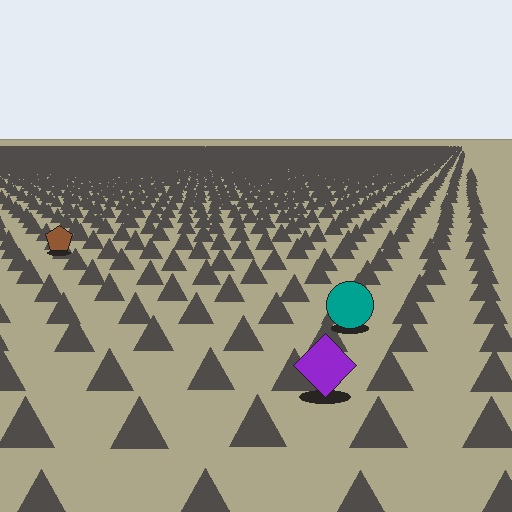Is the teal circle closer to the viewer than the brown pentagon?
Yes. The teal circle is closer — you can tell from the texture gradient: the ground texture is coarser near it.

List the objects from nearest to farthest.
From nearest to farthest: the purple diamond, the teal circle, the brown pentagon.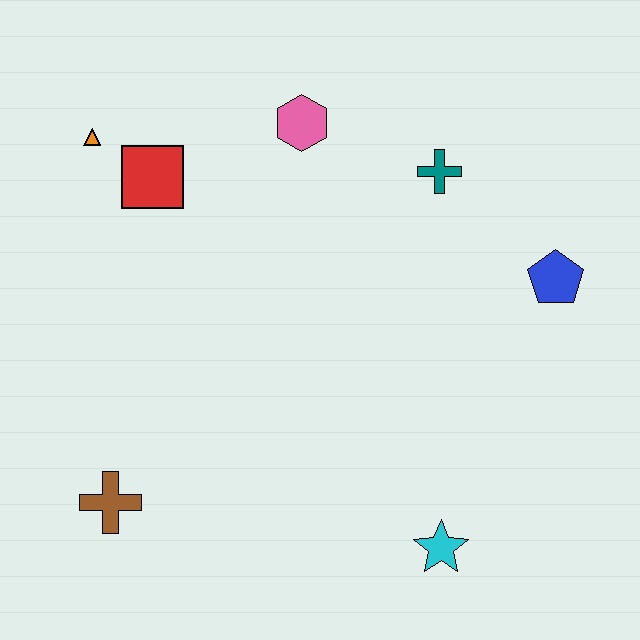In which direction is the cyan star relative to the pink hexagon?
The cyan star is below the pink hexagon.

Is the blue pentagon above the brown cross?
Yes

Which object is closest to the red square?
The orange triangle is closest to the red square.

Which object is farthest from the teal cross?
The brown cross is farthest from the teal cross.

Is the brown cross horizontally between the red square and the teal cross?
No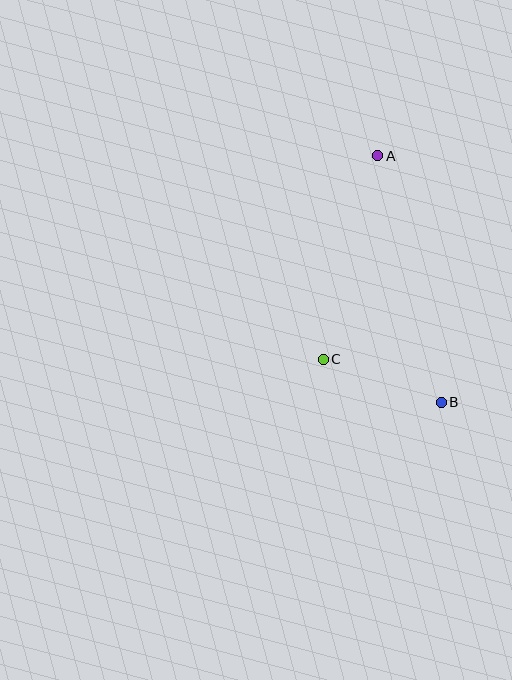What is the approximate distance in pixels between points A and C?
The distance between A and C is approximately 210 pixels.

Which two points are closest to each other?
Points B and C are closest to each other.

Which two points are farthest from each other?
Points A and B are farthest from each other.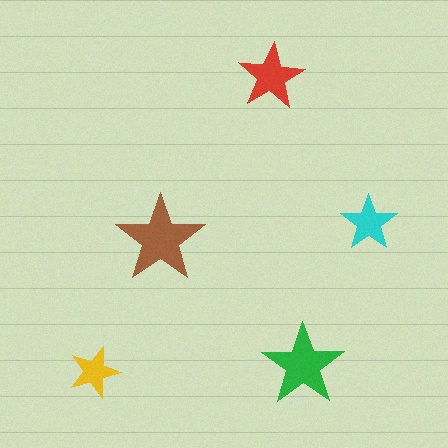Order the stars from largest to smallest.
the brown one, the green one, the red one, the cyan one, the yellow one.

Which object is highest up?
The red star is topmost.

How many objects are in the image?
There are 5 objects in the image.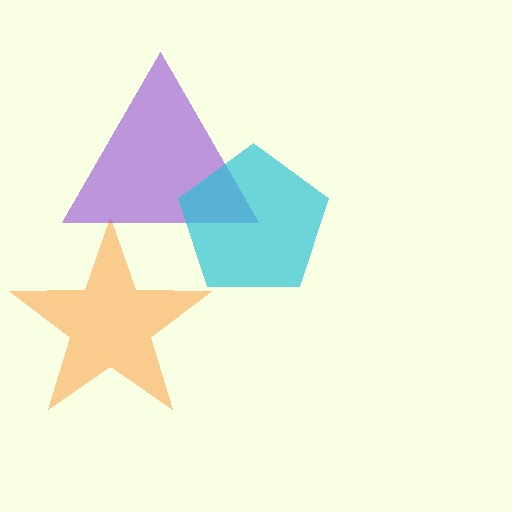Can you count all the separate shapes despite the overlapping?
Yes, there are 3 separate shapes.